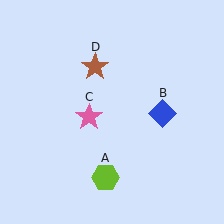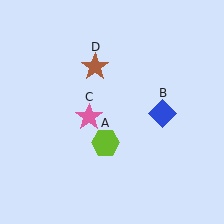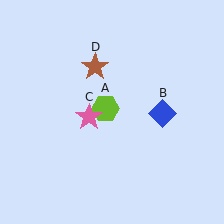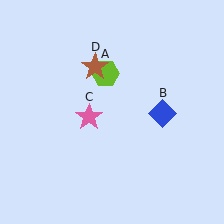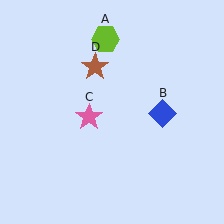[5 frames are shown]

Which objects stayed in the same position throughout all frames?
Blue diamond (object B) and pink star (object C) and brown star (object D) remained stationary.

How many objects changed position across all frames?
1 object changed position: lime hexagon (object A).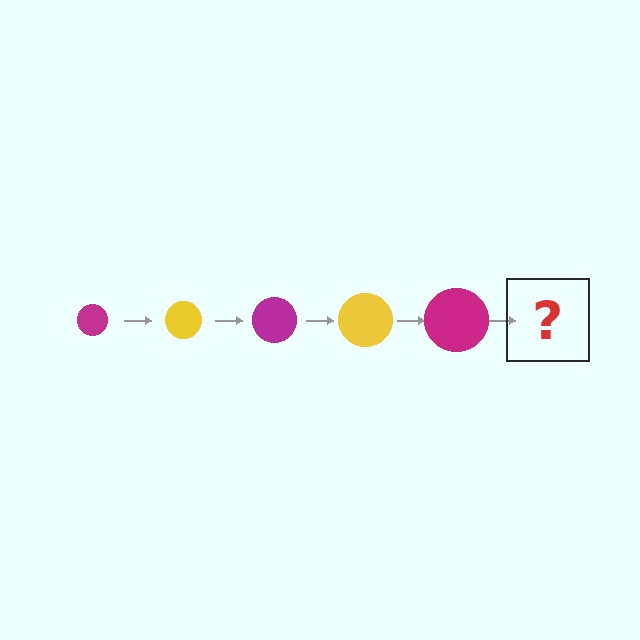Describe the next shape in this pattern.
It should be a yellow circle, larger than the previous one.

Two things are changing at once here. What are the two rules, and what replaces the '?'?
The two rules are that the circle grows larger each step and the color cycles through magenta and yellow. The '?' should be a yellow circle, larger than the previous one.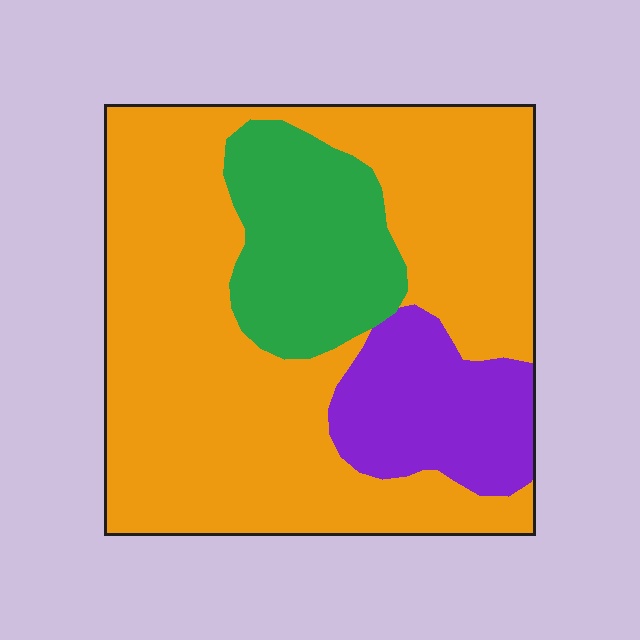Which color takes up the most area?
Orange, at roughly 65%.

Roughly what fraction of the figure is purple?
Purple takes up about one sixth (1/6) of the figure.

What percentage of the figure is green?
Green covers roughly 20% of the figure.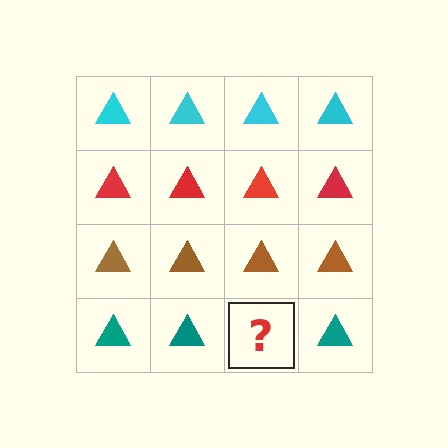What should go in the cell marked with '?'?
The missing cell should contain a teal triangle.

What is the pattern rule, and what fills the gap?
The rule is that each row has a consistent color. The gap should be filled with a teal triangle.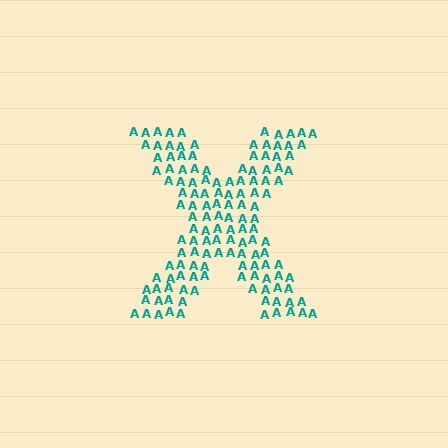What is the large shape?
The large shape is the letter X.